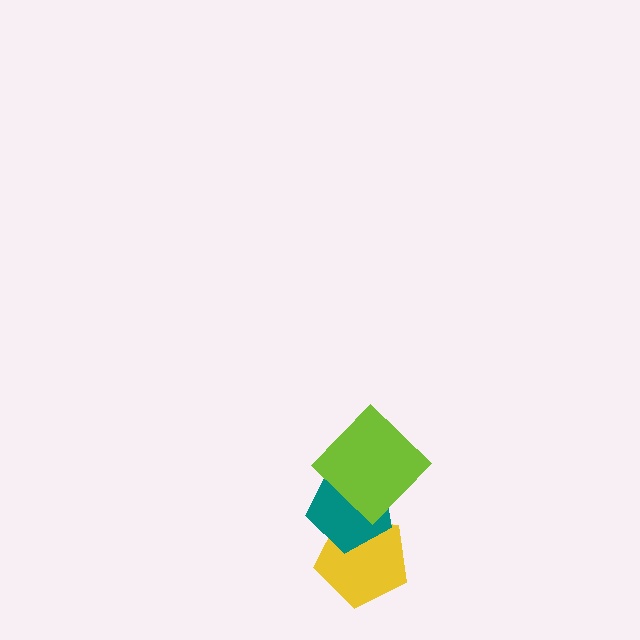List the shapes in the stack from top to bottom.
From top to bottom: the lime diamond, the teal pentagon, the yellow pentagon.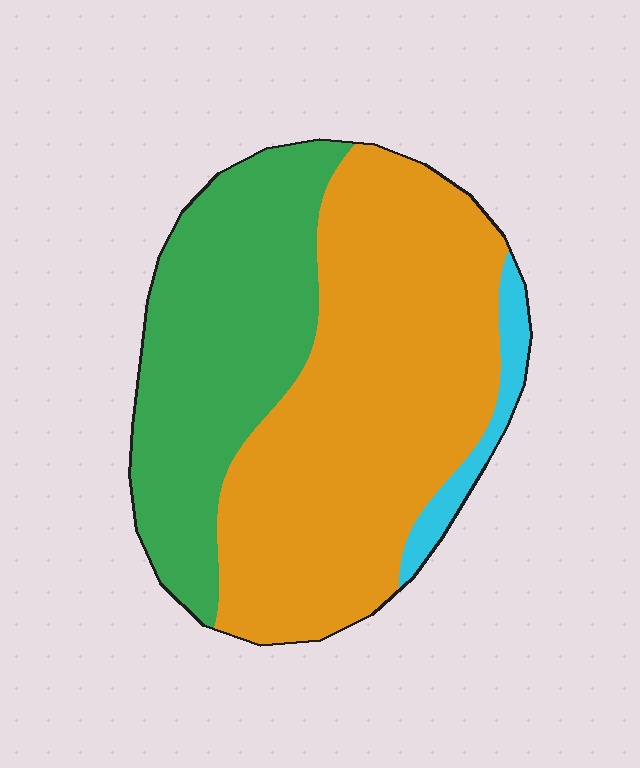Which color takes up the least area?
Cyan, at roughly 5%.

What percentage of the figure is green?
Green covers roughly 35% of the figure.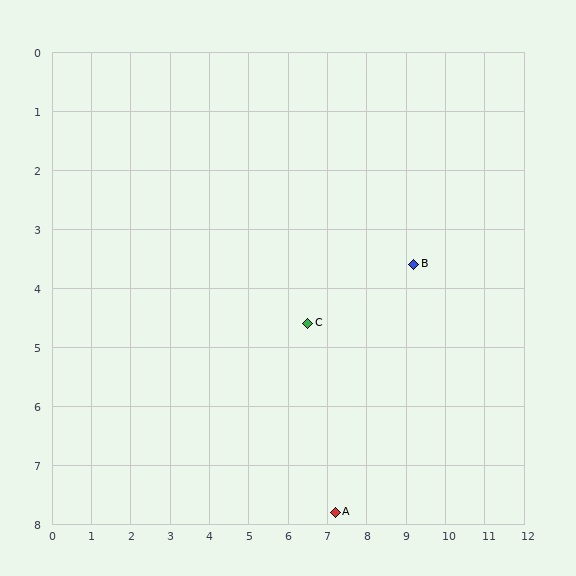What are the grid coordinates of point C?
Point C is at approximately (6.5, 4.6).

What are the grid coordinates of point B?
Point B is at approximately (9.2, 3.6).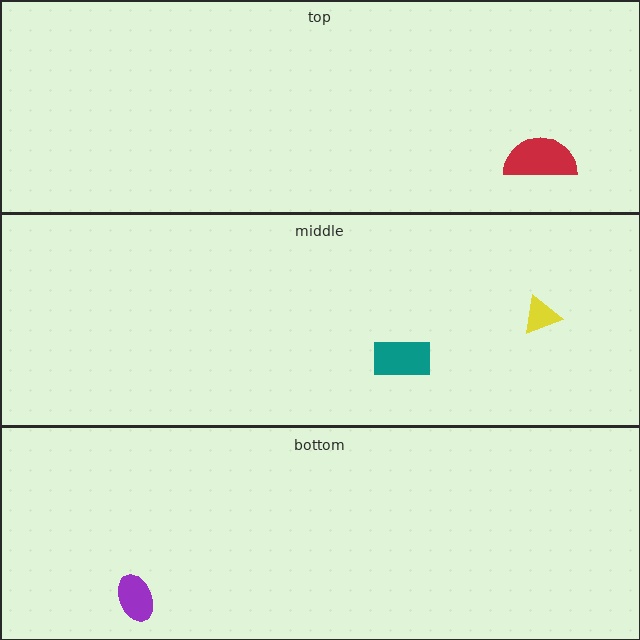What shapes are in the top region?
The red semicircle.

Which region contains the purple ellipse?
The bottom region.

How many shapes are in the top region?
1.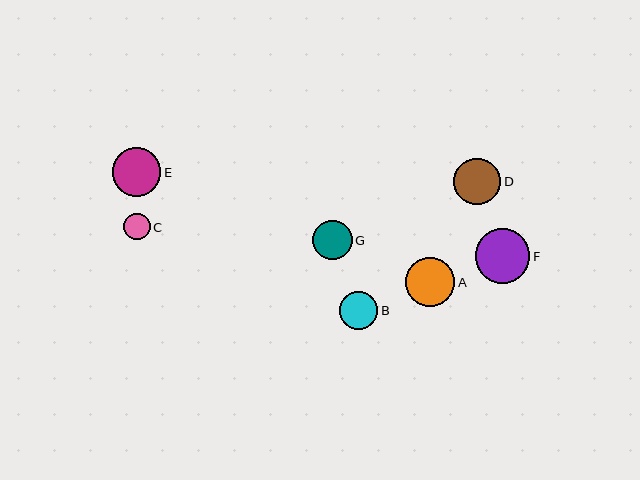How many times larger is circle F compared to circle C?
Circle F is approximately 2.1 times the size of circle C.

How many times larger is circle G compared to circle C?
Circle G is approximately 1.5 times the size of circle C.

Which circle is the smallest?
Circle C is the smallest with a size of approximately 26 pixels.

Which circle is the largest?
Circle F is the largest with a size of approximately 54 pixels.